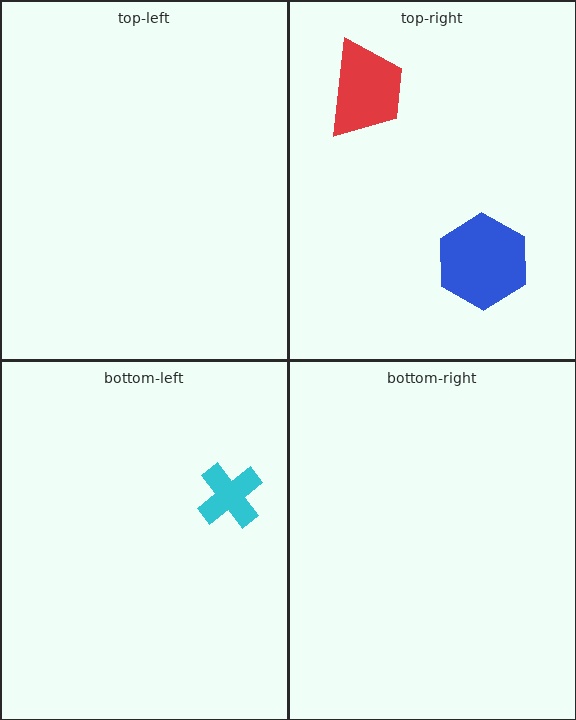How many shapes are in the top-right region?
2.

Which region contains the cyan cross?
The bottom-left region.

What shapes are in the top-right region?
The red trapezoid, the blue hexagon.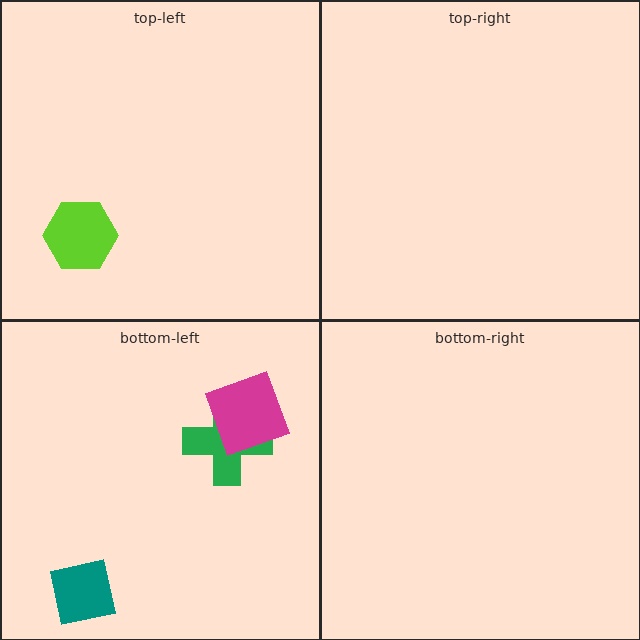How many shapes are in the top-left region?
1.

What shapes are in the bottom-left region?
The teal square, the green cross, the magenta square.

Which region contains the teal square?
The bottom-left region.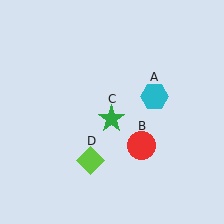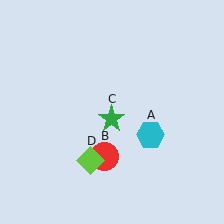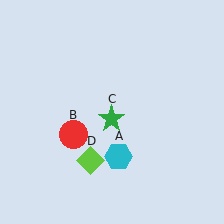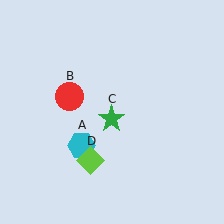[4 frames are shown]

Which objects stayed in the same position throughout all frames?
Green star (object C) and lime diamond (object D) remained stationary.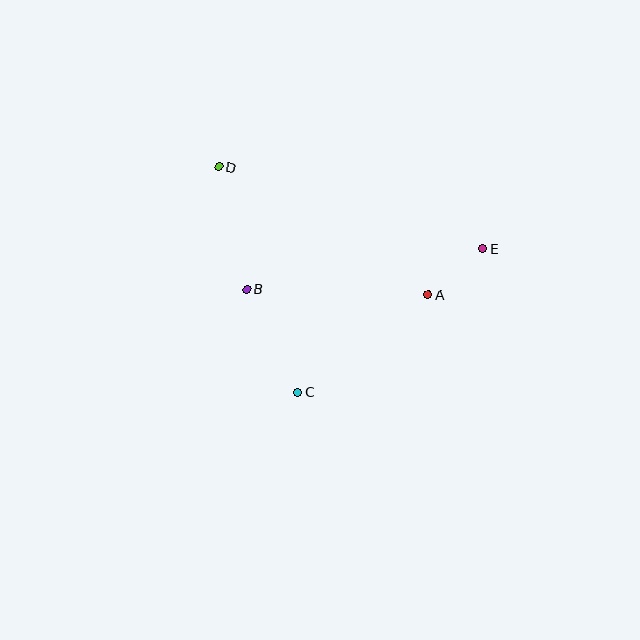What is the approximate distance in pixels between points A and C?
The distance between A and C is approximately 163 pixels.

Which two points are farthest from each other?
Points D and E are farthest from each other.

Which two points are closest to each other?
Points A and E are closest to each other.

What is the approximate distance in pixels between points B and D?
The distance between B and D is approximately 125 pixels.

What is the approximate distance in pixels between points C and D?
The distance between C and D is approximately 238 pixels.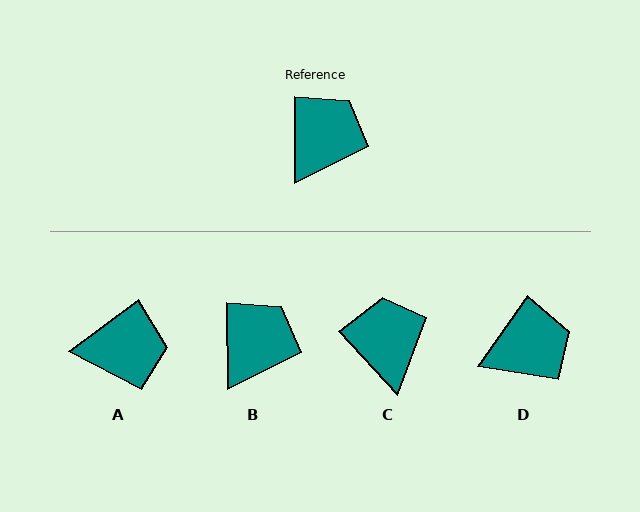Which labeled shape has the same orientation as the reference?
B.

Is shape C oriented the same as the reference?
No, it is off by about 42 degrees.